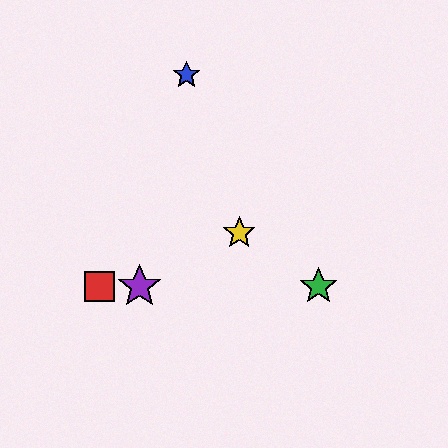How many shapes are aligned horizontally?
3 shapes (the red square, the green star, the purple star) are aligned horizontally.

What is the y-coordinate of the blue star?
The blue star is at y≈75.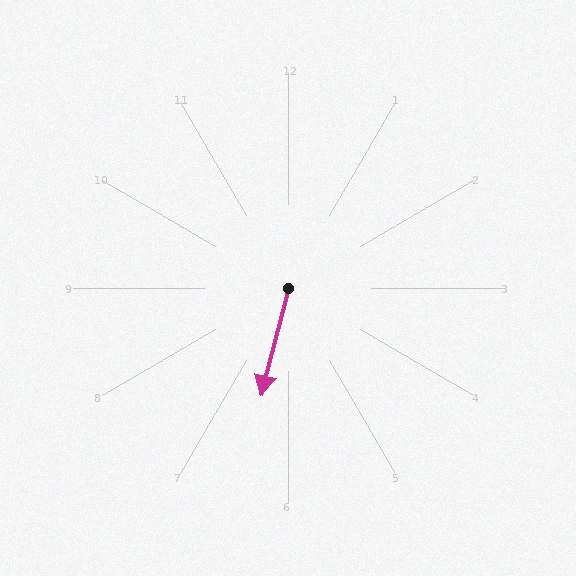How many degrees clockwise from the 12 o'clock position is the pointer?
Approximately 194 degrees.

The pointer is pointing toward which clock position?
Roughly 6 o'clock.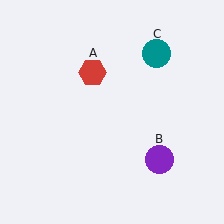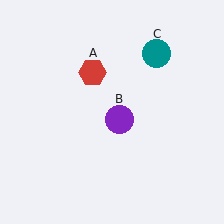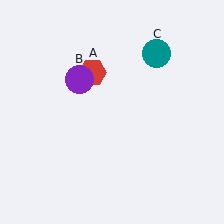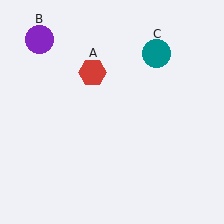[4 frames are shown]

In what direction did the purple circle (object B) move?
The purple circle (object B) moved up and to the left.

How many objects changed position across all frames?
1 object changed position: purple circle (object B).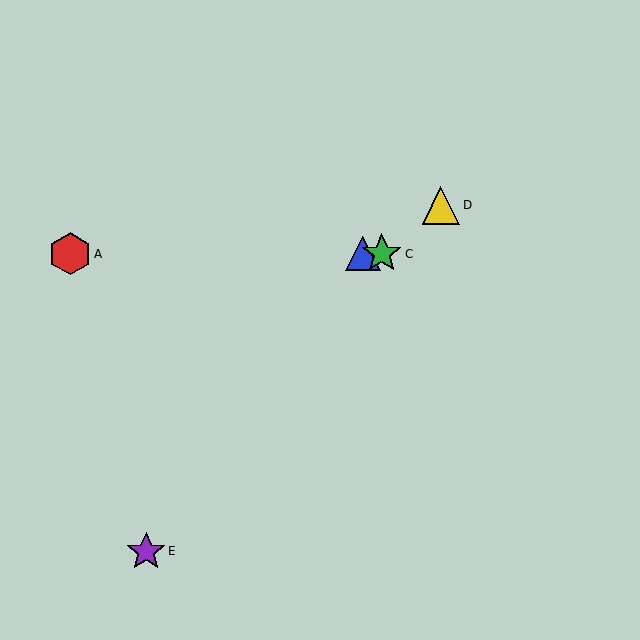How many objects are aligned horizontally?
3 objects (A, B, C) are aligned horizontally.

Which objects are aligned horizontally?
Objects A, B, C are aligned horizontally.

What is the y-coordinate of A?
Object A is at y≈254.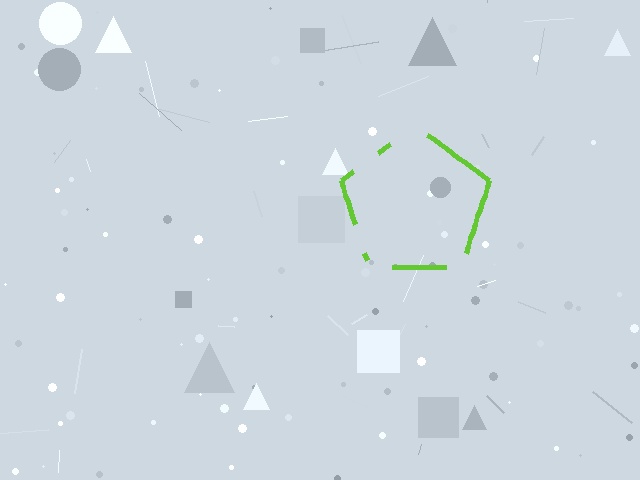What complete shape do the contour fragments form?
The contour fragments form a pentagon.